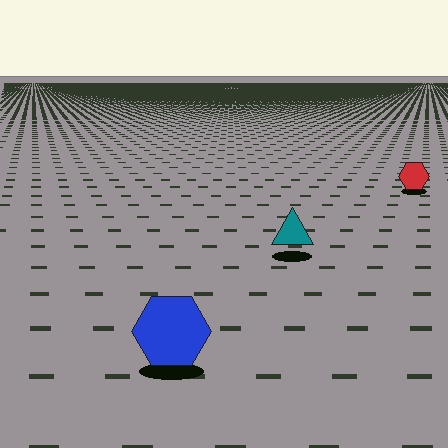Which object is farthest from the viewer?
The red hexagon is farthest from the viewer. It appears smaller and the ground texture around it is denser.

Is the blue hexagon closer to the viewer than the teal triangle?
Yes. The blue hexagon is closer — you can tell from the texture gradient: the ground texture is coarser near it.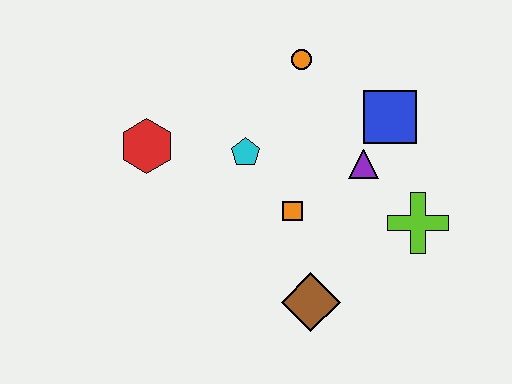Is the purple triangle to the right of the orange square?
Yes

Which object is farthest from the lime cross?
The red hexagon is farthest from the lime cross.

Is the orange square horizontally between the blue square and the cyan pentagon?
Yes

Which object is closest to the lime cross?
The purple triangle is closest to the lime cross.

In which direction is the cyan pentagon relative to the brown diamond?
The cyan pentagon is above the brown diamond.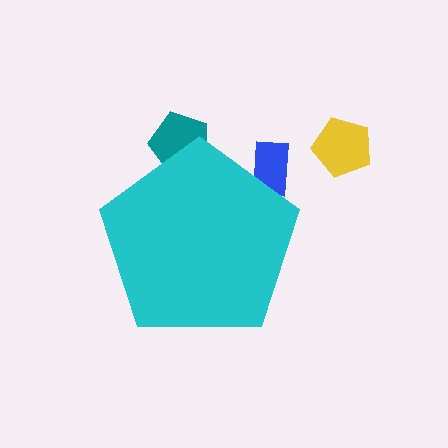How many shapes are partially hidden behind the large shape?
2 shapes are partially hidden.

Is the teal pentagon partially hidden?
Yes, the teal pentagon is partially hidden behind the cyan pentagon.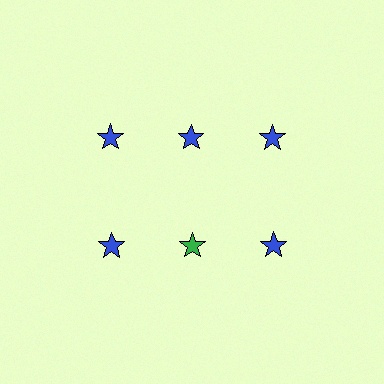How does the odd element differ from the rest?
It has a different color: green instead of blue.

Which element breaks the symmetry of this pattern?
The green star in the second row, second from left column breaks the symmetry. All other shapes are blue stars.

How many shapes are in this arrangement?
There are 6 shapes arranged in a grid pattern.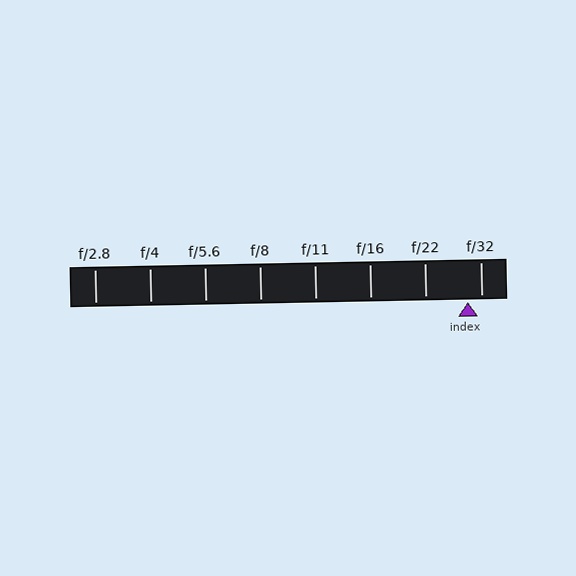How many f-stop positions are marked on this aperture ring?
There are 8 f-stop positions marked.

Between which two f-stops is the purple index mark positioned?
The index mark is between f/22 and f/32.